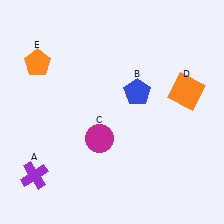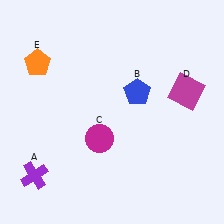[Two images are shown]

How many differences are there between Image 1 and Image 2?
There is 1 difference between the two images.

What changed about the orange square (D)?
In Image 1, D is orange. In Image 2, it changed to magenta.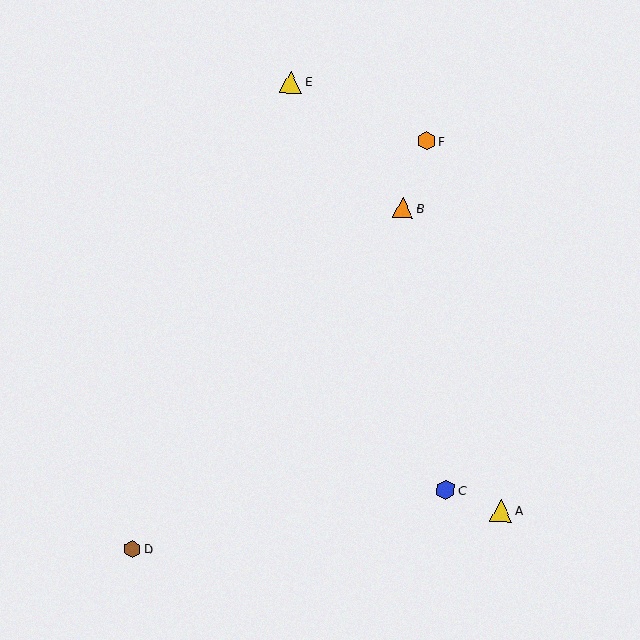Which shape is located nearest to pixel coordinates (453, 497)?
The blue hexagon (labeled C) at (446, 490) is nearest to that location.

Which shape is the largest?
The yellow triangle (labeled A) is the largest.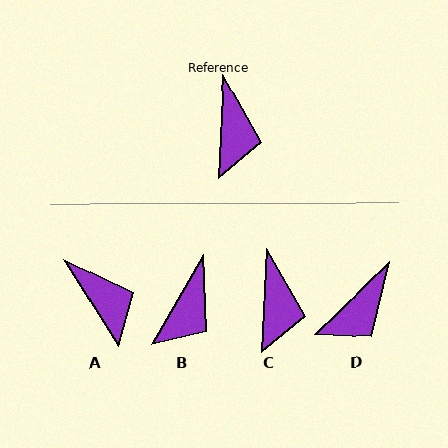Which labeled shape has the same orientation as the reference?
C.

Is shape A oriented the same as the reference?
No, it is off by about 34 degrees.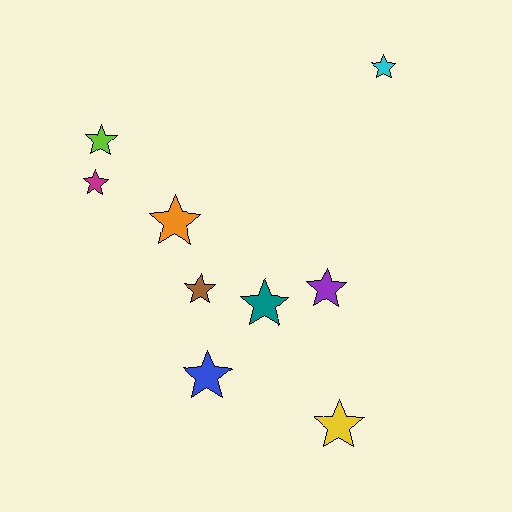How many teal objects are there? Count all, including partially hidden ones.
There is 1 teal object.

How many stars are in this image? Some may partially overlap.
There are 9 stars.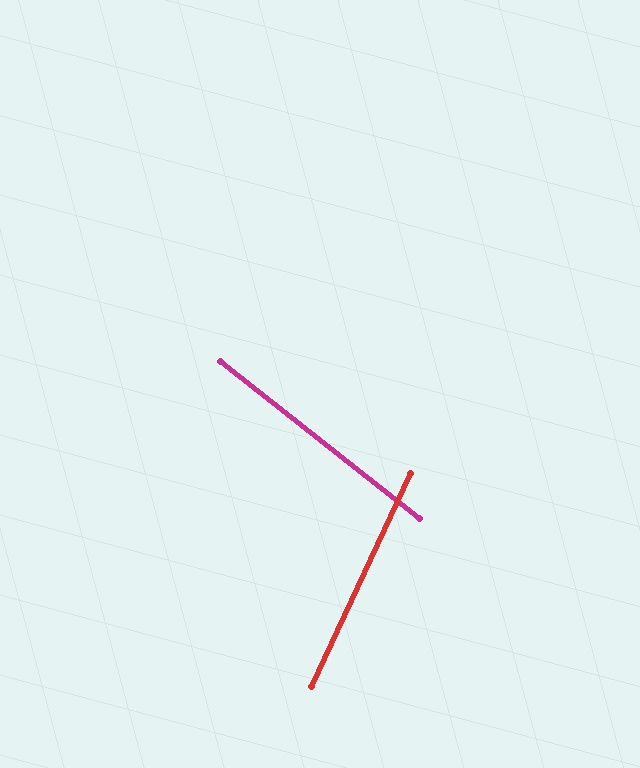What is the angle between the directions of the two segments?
Approximately 77 degrees.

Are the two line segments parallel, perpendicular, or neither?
Neither parallel nor perpendicular — they differ by about 77°.